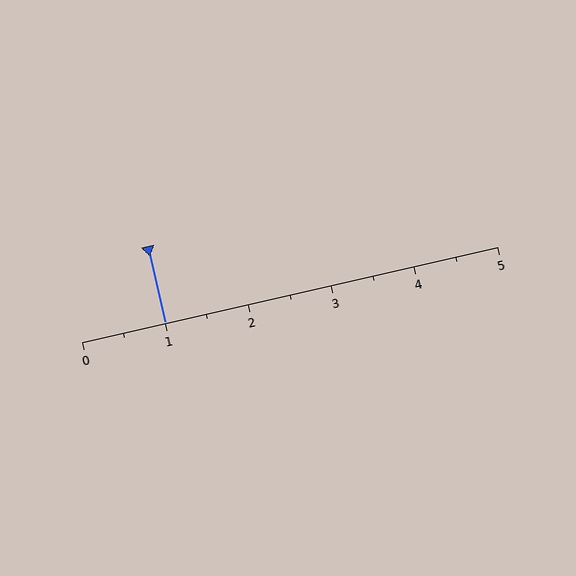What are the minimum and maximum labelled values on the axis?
The axis runs from 0 to 5.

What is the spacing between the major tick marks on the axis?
The major ticks are spaced 1 apart.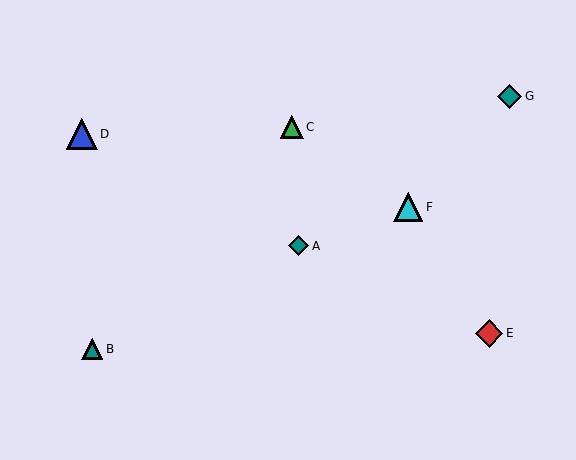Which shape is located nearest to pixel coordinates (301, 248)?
The teal diamond (labeled A) at (299, 246) is nearest to that location.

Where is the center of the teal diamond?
The center of the teal diamond is at (510, 96).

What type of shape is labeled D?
Shape D is a blue triangle.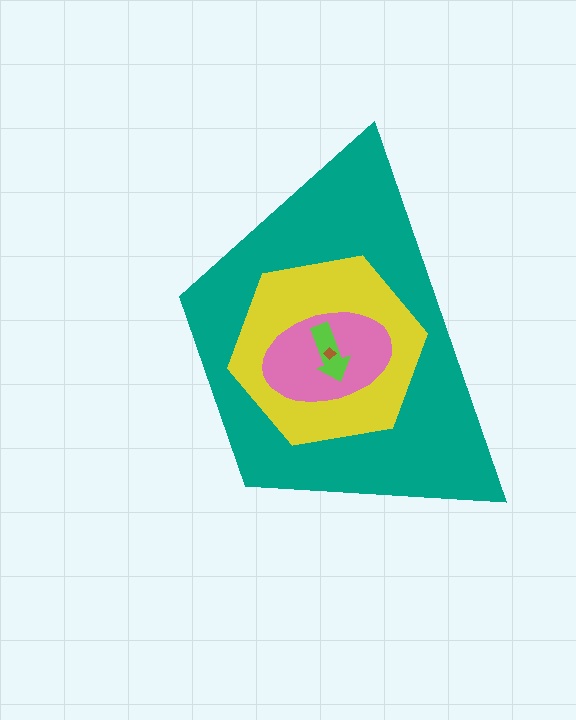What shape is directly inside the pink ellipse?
The lime arrow.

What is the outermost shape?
The teal trapezoid.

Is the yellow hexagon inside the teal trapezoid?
Yes.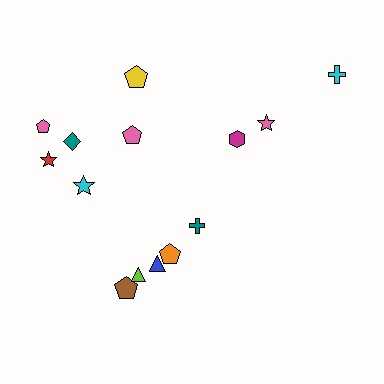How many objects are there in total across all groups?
There are 14 objects.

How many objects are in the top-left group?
There are 6 objects.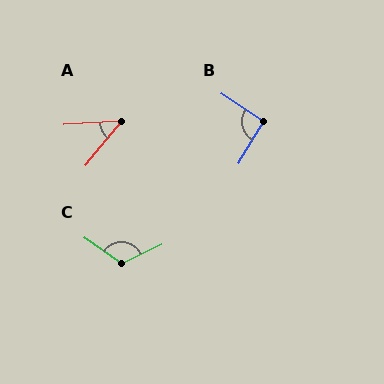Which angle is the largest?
C, at approximately 119 degrees.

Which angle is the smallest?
A, at approximately 48 degrees.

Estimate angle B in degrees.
Approximately 93 degrees.